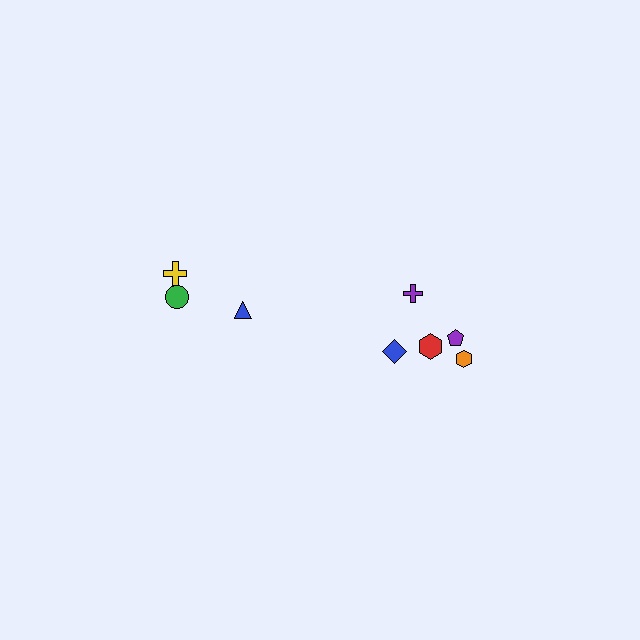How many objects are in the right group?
There are 5 objects.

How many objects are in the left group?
There are 3 objects.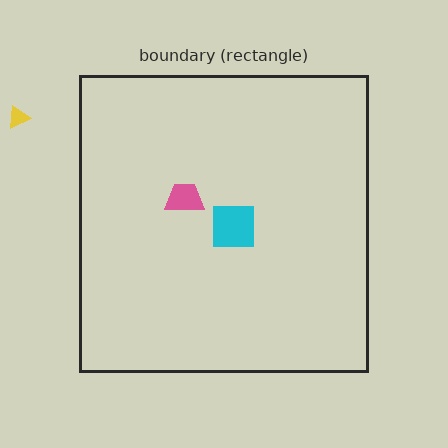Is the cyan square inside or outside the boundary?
Inside.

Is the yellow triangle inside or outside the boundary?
Outside.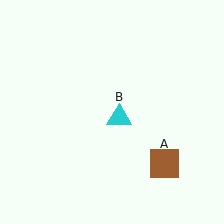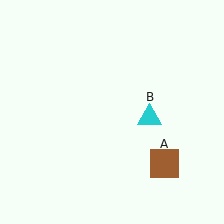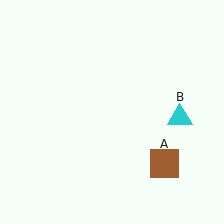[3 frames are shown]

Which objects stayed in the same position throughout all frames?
Brown square (object A) remained stationary.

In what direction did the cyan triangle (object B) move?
The cyan triangle (object B) moved right.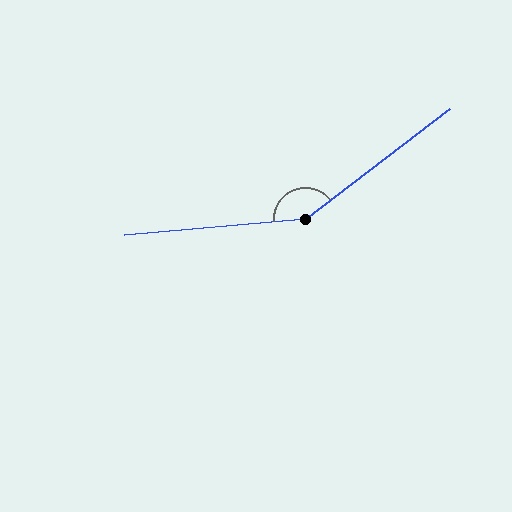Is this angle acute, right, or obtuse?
It is obtuse.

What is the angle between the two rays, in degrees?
Approximately 148 degrees.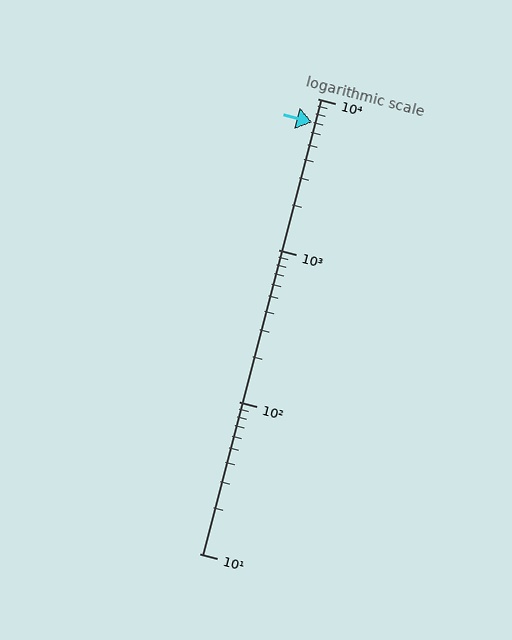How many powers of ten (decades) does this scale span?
The scale spans 3 decades, from 10 to 10000.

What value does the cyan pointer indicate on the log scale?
The pointer indicates approximately 7000.